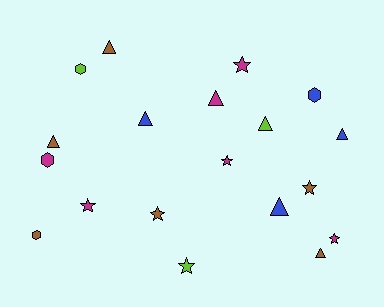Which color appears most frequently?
Brown, with 6 objects.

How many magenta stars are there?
There are 4 magenta stars.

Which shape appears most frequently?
Triangle, with 8 objects.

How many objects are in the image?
There are 19 objects.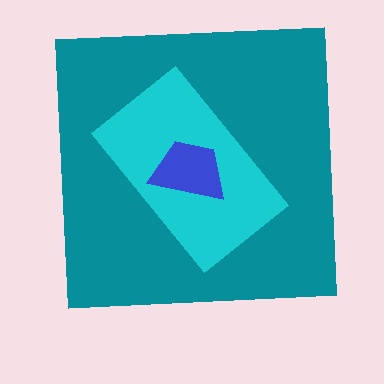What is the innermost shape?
The blue trapezoid.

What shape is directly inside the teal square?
The cyan rectangle.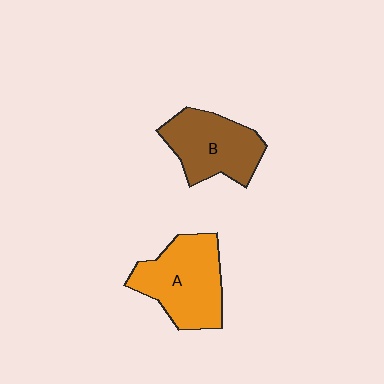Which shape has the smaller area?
Shape B (brown).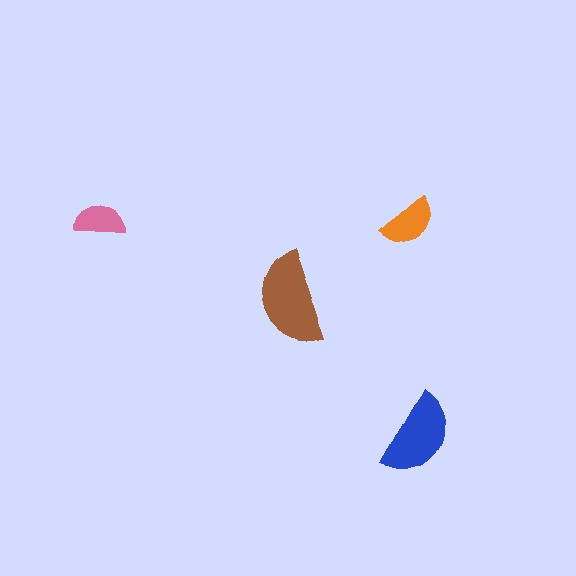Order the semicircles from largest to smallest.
the brown one, the blue one, the orange one, the pink one.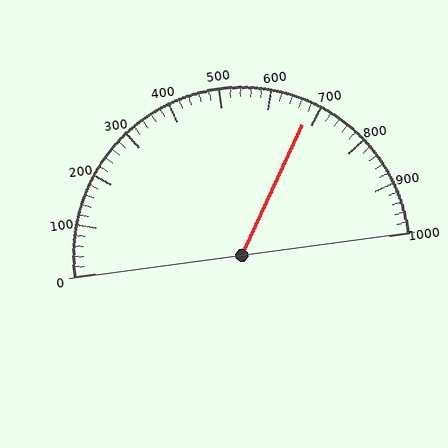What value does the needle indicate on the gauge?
The needle indicates approximately 680.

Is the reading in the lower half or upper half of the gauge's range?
The reading is in the upper half of the range (0 to 1000).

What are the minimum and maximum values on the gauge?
The gauge ranges from 0 to 1000.